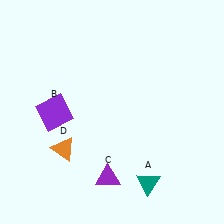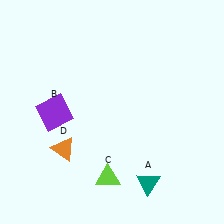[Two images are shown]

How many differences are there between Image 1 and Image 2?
There is 1 difference between the two images.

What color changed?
The triangle (C) changed from purple in Image 1 to lime in Image 2.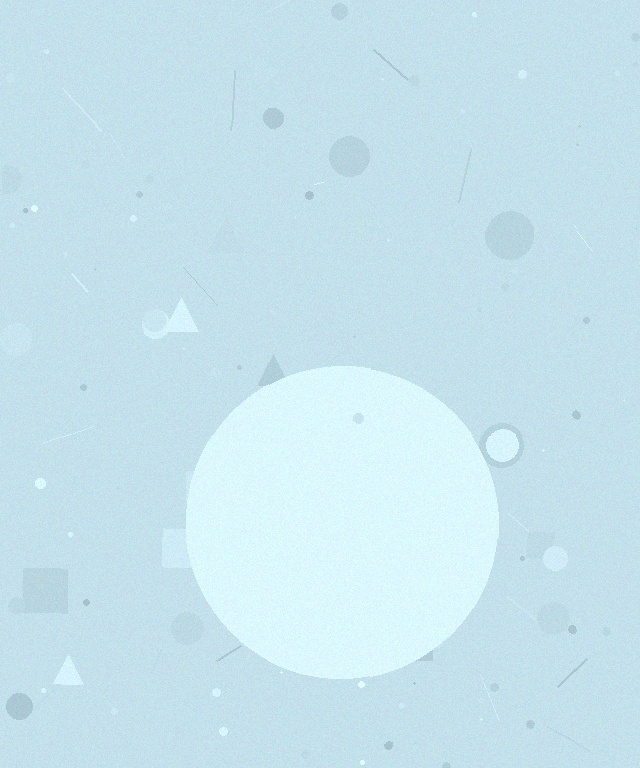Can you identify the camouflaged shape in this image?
The camouflaged shape is a circle.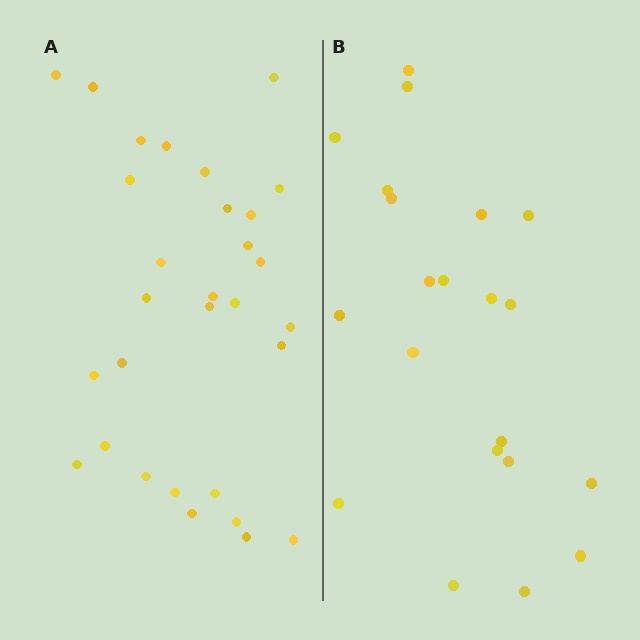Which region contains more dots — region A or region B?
Region A (the left region) has more dots.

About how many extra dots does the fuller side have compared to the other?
Region A has roughly 8 or so more dots than region B.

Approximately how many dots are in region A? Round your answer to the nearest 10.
About 30 dots.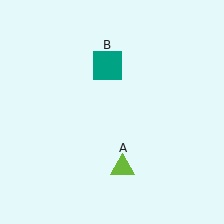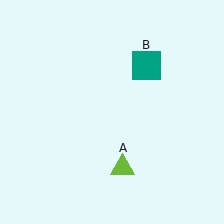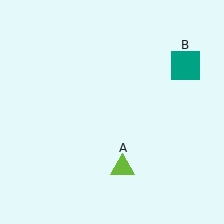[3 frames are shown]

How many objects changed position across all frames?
1 object changed position: teal square (object B).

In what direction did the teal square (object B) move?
The teal square (object B) moved right.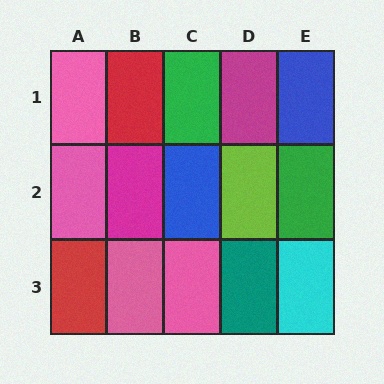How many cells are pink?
4 cells are pink.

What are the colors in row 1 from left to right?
Pink, red, green, magenta, blue.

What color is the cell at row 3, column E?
Cyan.